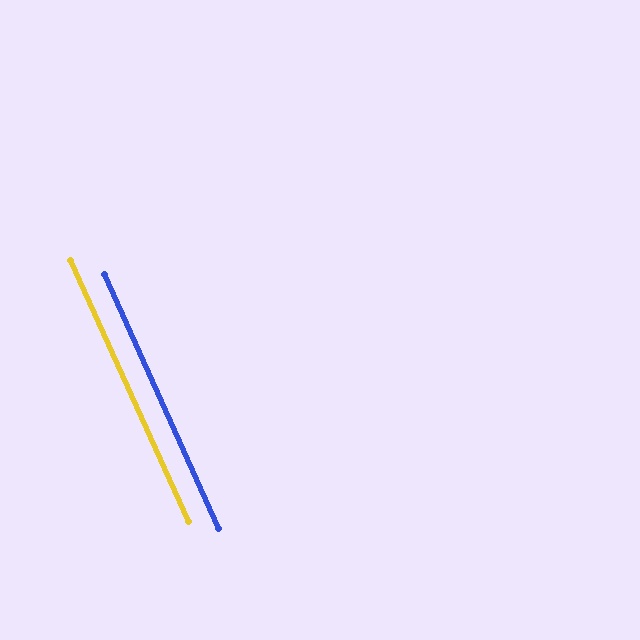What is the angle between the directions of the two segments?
Approximately 0 degrees.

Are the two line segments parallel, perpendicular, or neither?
Parallel — their directions differ by only 0.4°.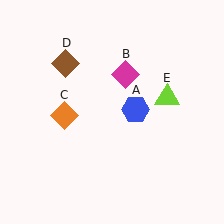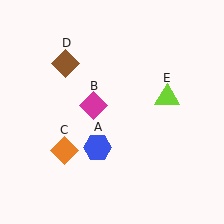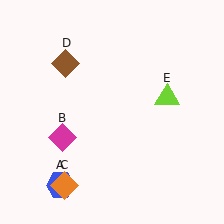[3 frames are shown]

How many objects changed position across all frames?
3 objects changed position: blue hexagon (object A), magenta diamond (object B), orange diamond (object C).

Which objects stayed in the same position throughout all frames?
Brown diamond (object D) and lime triangle (object E) remained stationary.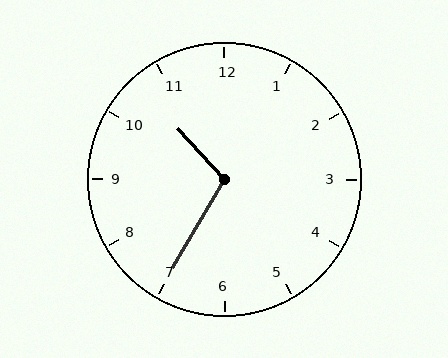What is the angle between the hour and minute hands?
Approximately 108 degrees.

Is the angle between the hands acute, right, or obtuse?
It is obtuse.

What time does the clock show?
10:35.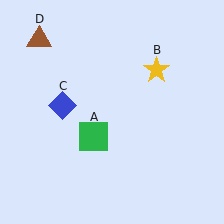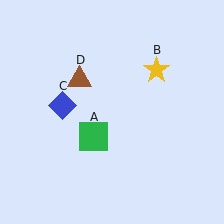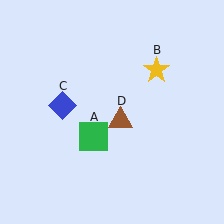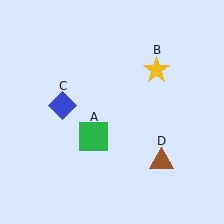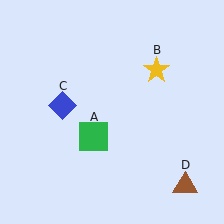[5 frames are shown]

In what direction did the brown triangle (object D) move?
The brown triangle (object D) moved down and to the right.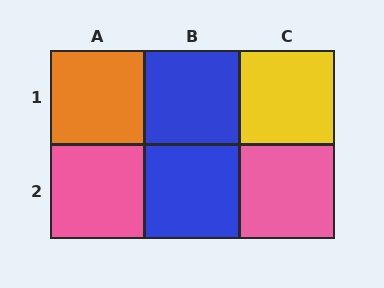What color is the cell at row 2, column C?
Pink.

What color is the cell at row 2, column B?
Blue.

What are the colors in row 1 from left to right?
Orange, blue, yellow.